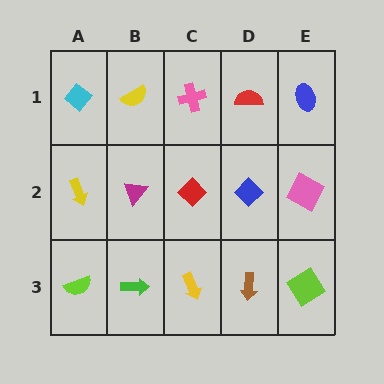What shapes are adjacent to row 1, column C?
A red diamond (row 2, column C), a yellow semicircle (row 1, column B), a red semicircle (row 1, column D).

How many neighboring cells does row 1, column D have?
3.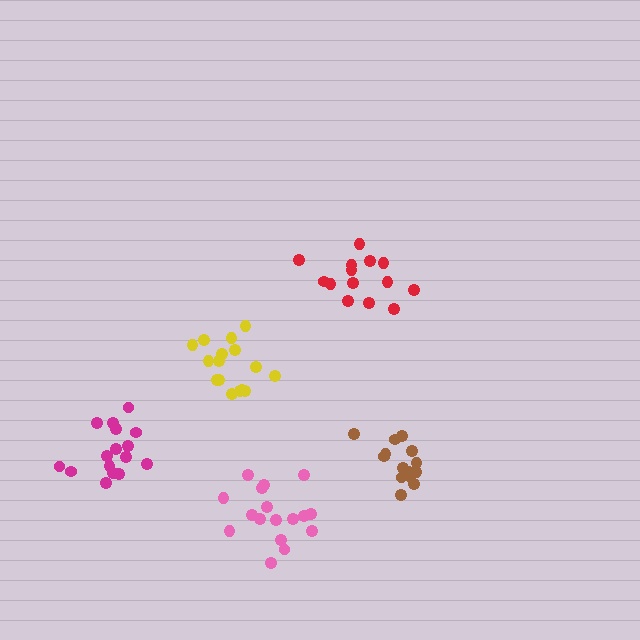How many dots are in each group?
Group 1: 14 dots, Group 2: 14 dots, Group 3: 17 dots, Group 4: 16 dots, Group 5: 16 dots (77 total).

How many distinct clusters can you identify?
There are 5 distinct clusters.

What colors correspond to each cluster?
The clusters are colored: brown, red, pink, magenta, yellow.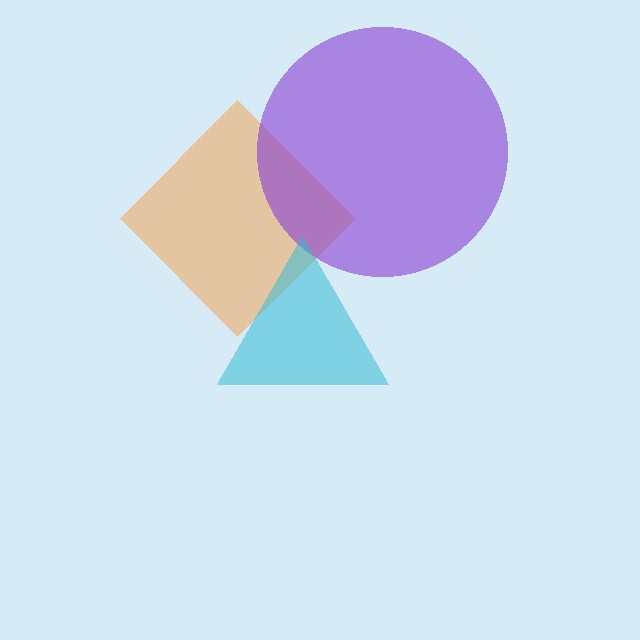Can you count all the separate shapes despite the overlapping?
Yes, there are 3 separate shapes.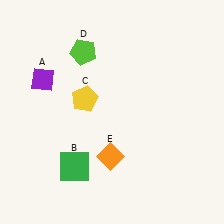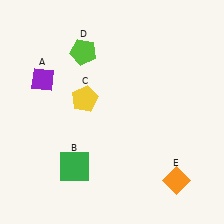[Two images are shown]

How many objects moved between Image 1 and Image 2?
1 object moved between the two images.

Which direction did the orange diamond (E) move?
The orange diamond (E) moved right.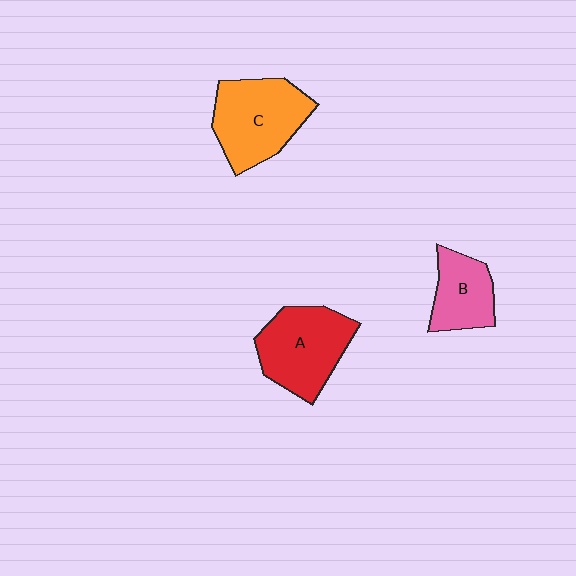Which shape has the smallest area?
Shape B (pink).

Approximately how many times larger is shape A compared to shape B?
Approximately 1.5 times.